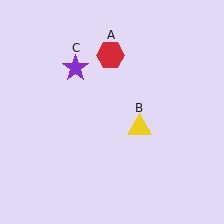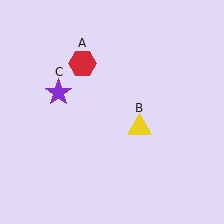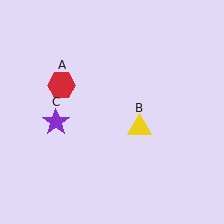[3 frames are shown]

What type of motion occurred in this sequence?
The red hexagon (object A), purple star (object C) rotated counterclockwise around the center of the scene.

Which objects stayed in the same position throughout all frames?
Yellow triangle (object B) remained stationary.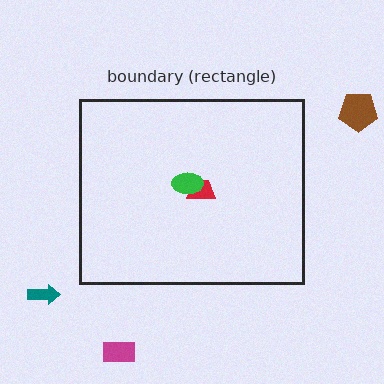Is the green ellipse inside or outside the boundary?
Inside.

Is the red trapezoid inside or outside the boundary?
Inside.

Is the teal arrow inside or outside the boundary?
Outside.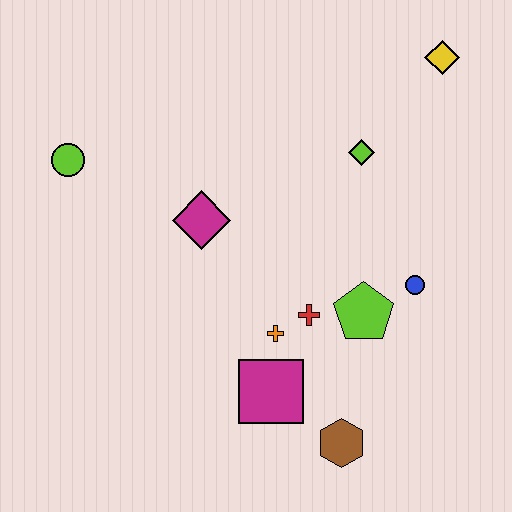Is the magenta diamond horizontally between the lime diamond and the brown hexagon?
No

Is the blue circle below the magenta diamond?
Yes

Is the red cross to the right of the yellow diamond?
No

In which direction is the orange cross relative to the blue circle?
The orange cross is to the left of the blue circle.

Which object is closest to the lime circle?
The magenta diamond is closest to the lime circle.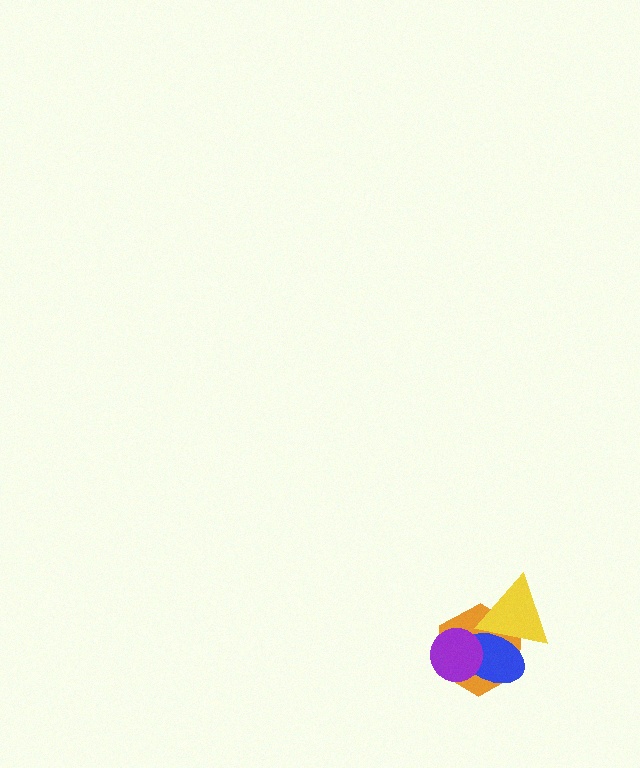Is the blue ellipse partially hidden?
Yes, it is partially covered by another shape.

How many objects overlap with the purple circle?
2 objects overlap with the purple circle.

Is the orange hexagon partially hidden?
Yes, it is partially covered by another shape.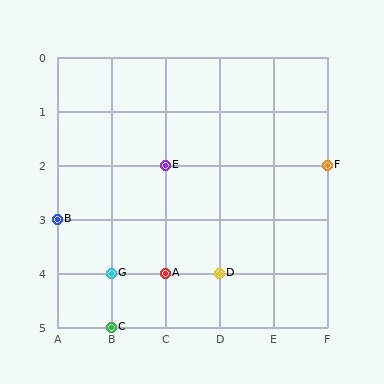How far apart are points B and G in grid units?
Points B and G are 1 column and 1 row apart (about 1.4 grid units diagonally).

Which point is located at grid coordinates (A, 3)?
Point B is at (A, 3).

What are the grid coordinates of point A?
Point A is at grid coordinates (C, 4).